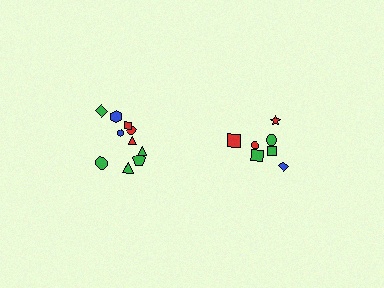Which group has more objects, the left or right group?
The left group.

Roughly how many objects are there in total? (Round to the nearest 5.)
Roughly 15 objects in total.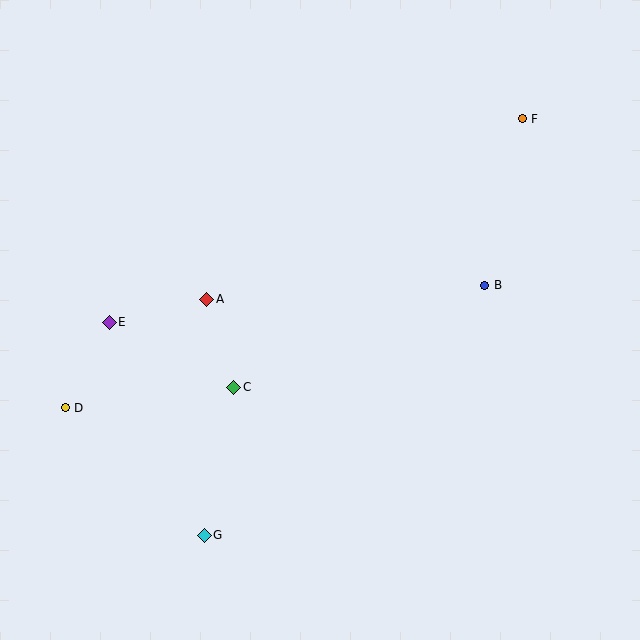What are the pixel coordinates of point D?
Point D is at (65, 408).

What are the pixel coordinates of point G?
Point G is at (204, 535).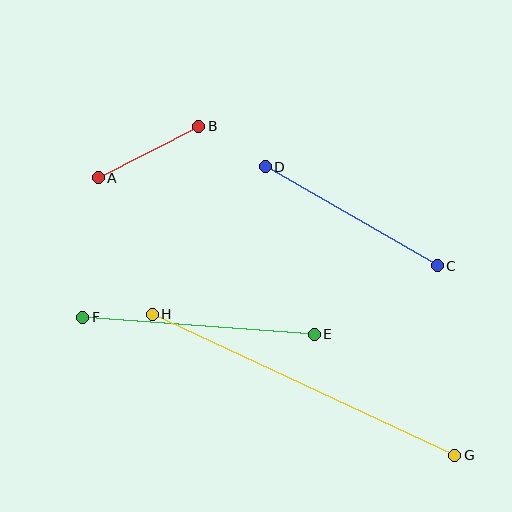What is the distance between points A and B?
The distance is approximately 113 pixels.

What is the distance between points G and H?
The distance is approximately 334 pixels.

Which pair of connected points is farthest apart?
Points G and H are farthest apart.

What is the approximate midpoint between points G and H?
The midpoint is at approximately (304, 385) pixels.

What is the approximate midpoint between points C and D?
The midpoint is at approximately (351, 216) pixels.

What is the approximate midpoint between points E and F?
The midpoint is at approximately (198, 326) pixels.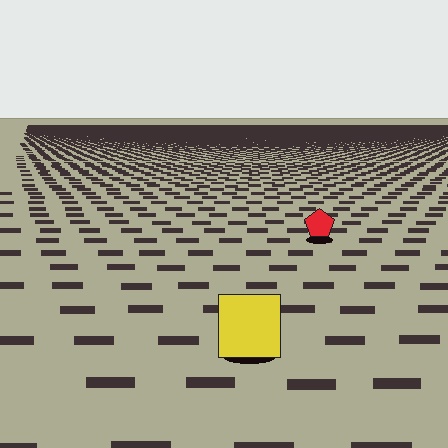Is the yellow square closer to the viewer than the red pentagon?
Yes. The yellow square is closer — you can tell from the texture gradient: the ground texture is coarser near it.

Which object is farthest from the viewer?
The red pentagon is farthest from the viewer. It appears smaller and the ground texture around it is denser.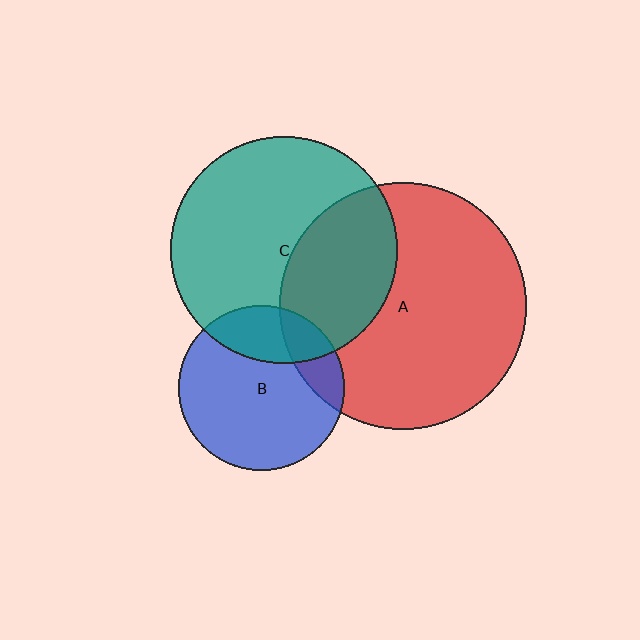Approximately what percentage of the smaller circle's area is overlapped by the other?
Approximately 15%.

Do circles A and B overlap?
Yes.